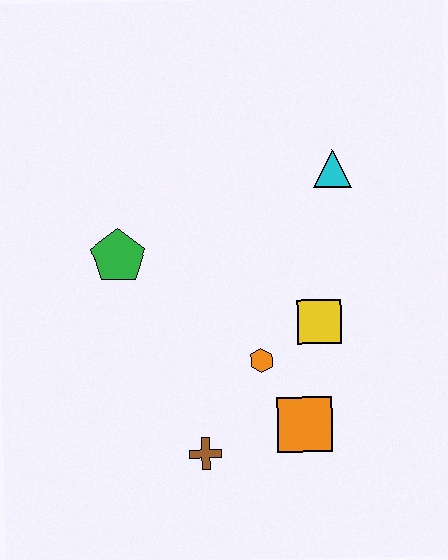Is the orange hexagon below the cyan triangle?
Yes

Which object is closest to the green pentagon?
The orange hexagon is closest to the green pentagon.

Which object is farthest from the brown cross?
The cyan triangle is farthest from the brown cross.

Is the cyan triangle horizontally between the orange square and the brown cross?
No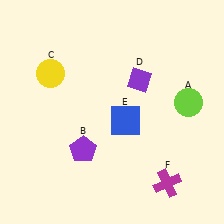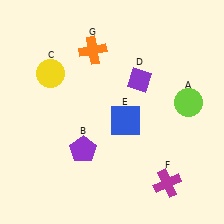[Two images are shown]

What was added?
An orange cross (G) was added in Image 2.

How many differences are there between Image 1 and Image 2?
There is 1 difference between the two images.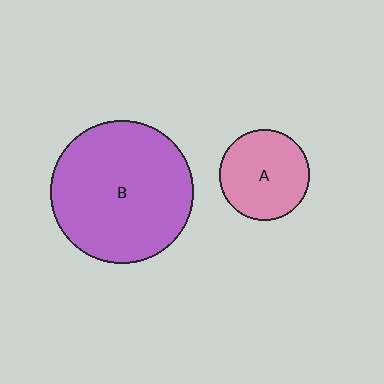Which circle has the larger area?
Circle B (purple).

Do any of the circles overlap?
No, none of the circles overlap.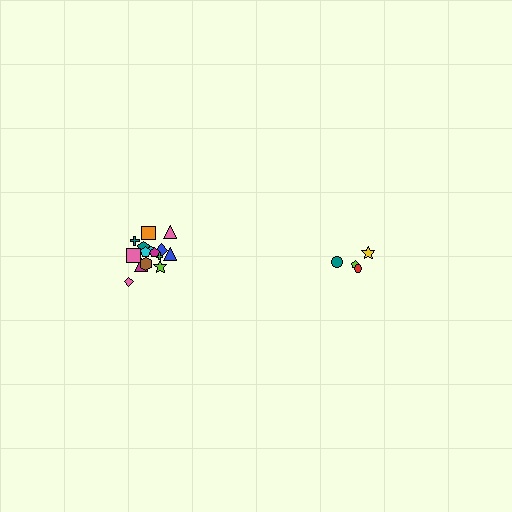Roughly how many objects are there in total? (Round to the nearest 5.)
Roughly 20 objects in total.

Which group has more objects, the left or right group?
The left group.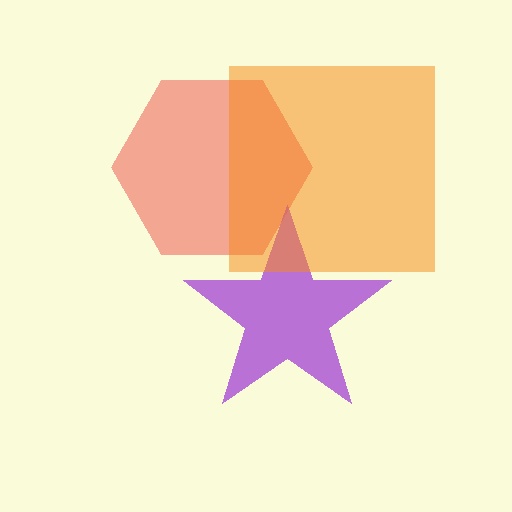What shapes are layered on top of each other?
The layered shapes are: a red hexagon, a purple star, an orange square.